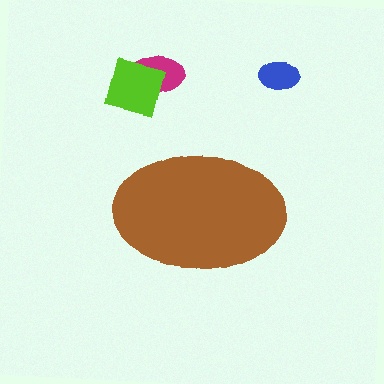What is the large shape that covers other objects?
A brown ellipse.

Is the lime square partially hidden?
No, the lime square is fully visible.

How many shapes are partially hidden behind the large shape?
0 shapes are partially hidden.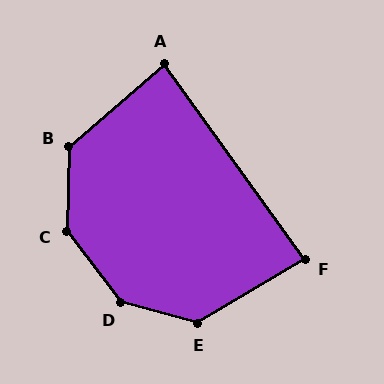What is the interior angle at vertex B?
Approximately 132 degrees (obtuse).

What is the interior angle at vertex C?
Approximately 142 degrees (obtuse).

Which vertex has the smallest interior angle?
A, at approximately 85 degrees.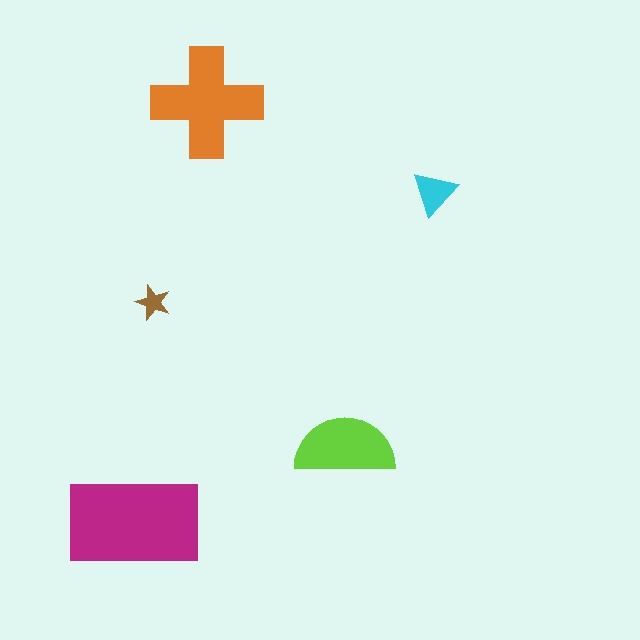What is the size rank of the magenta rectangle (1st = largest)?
1st.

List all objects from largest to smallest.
The magenta rectangle, the orange cross, the lime semicircle, the cyan triangle, the brown star.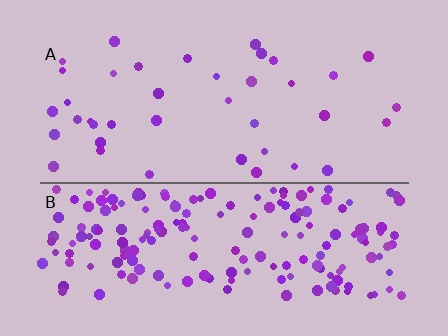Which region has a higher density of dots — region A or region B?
B (the bottom).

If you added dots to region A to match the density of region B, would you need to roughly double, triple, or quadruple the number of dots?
Approximately quadruple.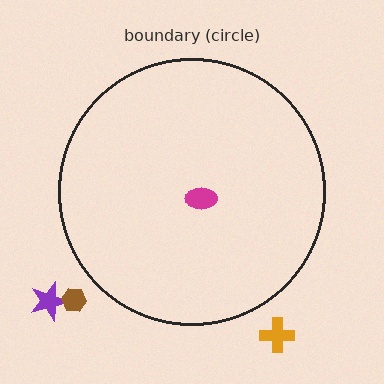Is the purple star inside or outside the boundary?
Outside.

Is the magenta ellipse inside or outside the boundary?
Inside.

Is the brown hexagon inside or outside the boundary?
Outside.